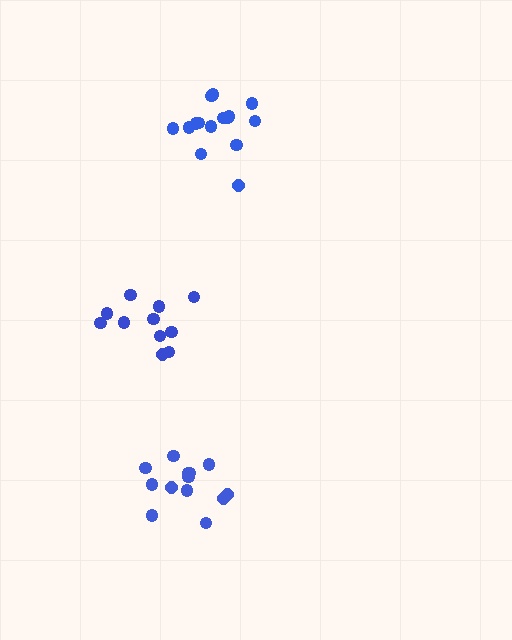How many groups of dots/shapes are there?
There are 3 groups.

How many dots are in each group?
Group 1: 15 dots, Group 2: 13 dots, Group 3: 11 dots (39 total).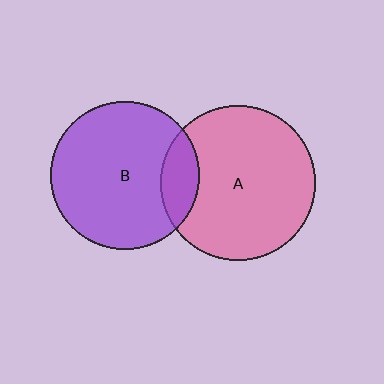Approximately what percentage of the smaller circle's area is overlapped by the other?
Approximately 15%.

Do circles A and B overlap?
Yes.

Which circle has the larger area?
Circle A (pink).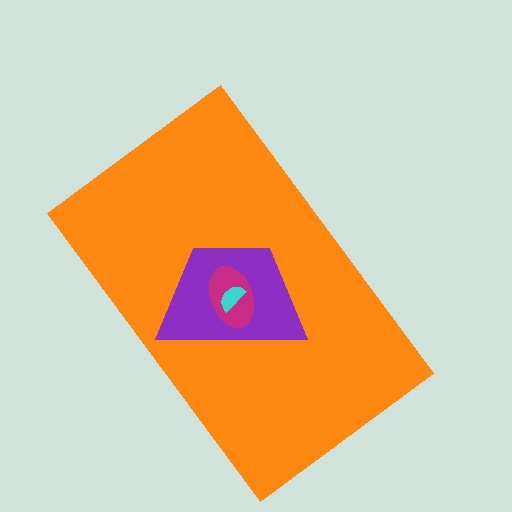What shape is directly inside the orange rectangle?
The purple trapezoid.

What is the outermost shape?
The orange rectangle.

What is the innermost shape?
The cyan semicircle.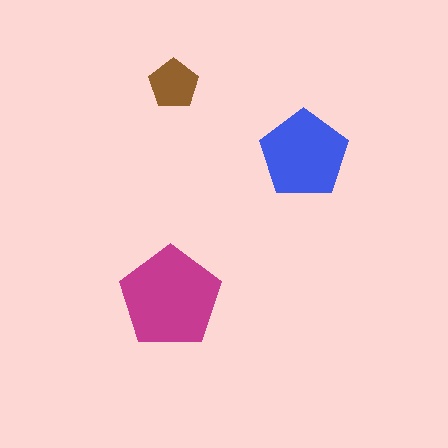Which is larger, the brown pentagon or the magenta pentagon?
The magenta one.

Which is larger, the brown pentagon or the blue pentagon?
The blue one.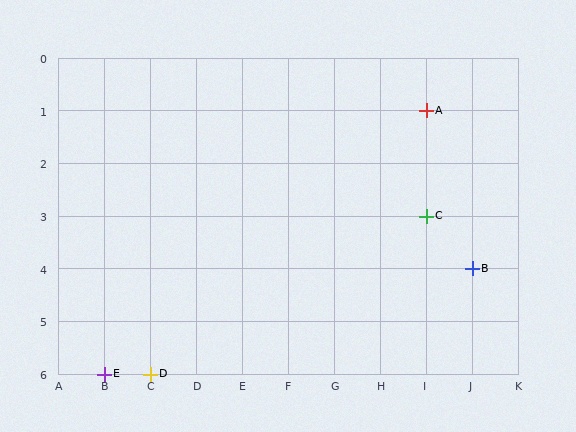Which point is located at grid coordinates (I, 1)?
Point A is at (I, 1).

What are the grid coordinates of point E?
Point E is at grid coordinates (B, 6).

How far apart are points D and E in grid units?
Points D and E are 1 column apart.